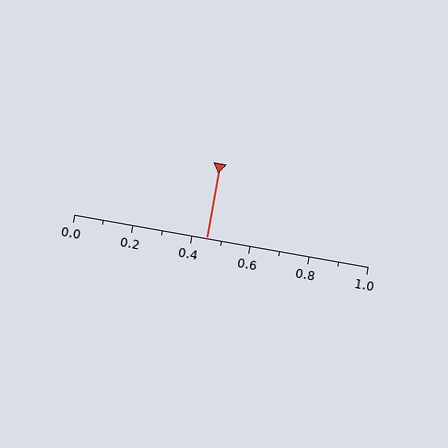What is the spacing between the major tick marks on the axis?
The major ticks are spaced 0.2 apart.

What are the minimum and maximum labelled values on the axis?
The axis runs from 0.0 to 1.0.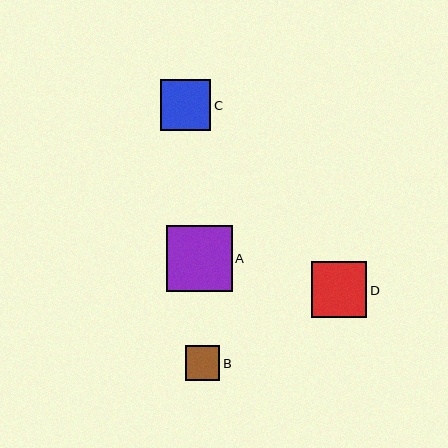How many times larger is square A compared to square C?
Square A is approximately 1.3 times the size of square C.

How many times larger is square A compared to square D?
Square A is approximately 1.2 times the size of square D.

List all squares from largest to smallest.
From largest to smallest: A, D, C, B.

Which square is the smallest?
Square B is the smallest with a size of approximately 35 pixels.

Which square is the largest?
Square A is the largest with a size of approximately 66 pixels.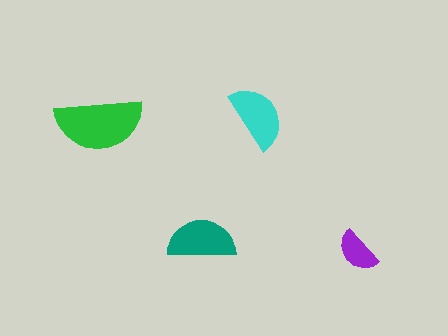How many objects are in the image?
There are 4 objects in the image.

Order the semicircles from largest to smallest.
the green one, the teal one, the cyan one, the purple one.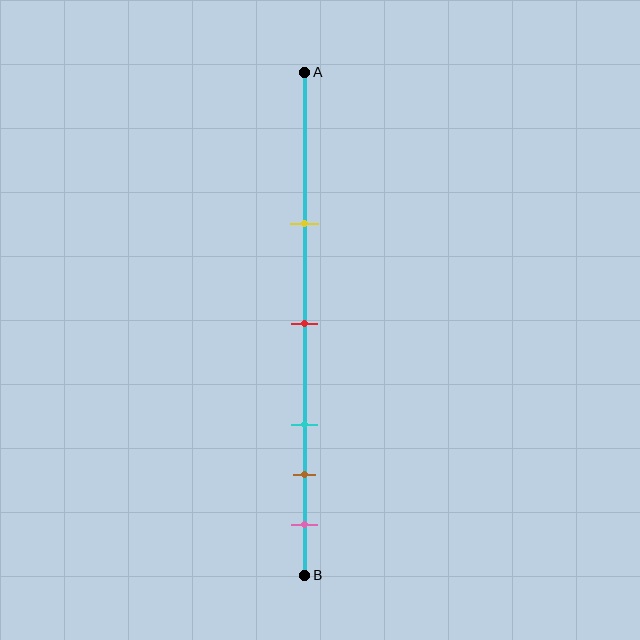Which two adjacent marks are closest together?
The brown and pink marks are the closest adjacent pair.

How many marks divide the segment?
There are 5 marks dividing the segment.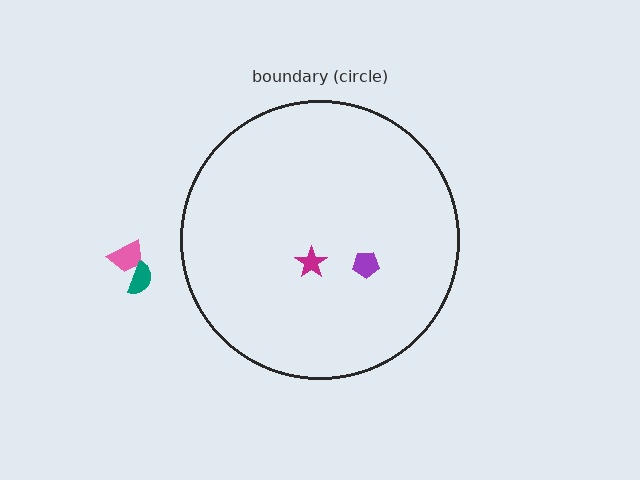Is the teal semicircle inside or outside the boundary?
Outside.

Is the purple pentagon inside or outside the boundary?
Inside.